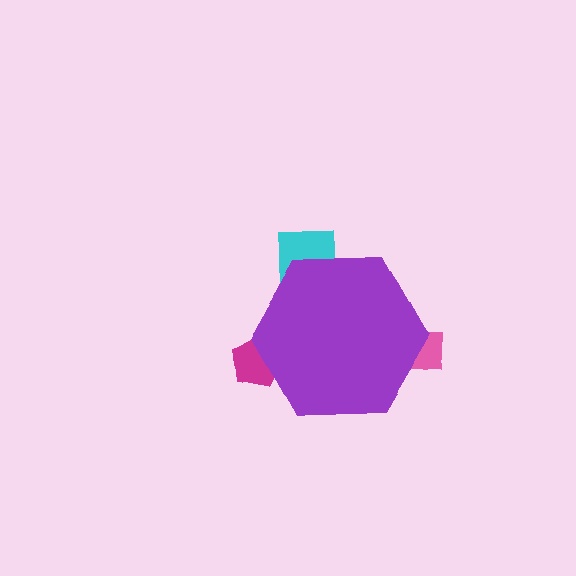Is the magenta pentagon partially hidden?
Yes, the magenta pentagon is partially hidden behind the purple hexagon.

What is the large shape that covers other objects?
A purple hexagon.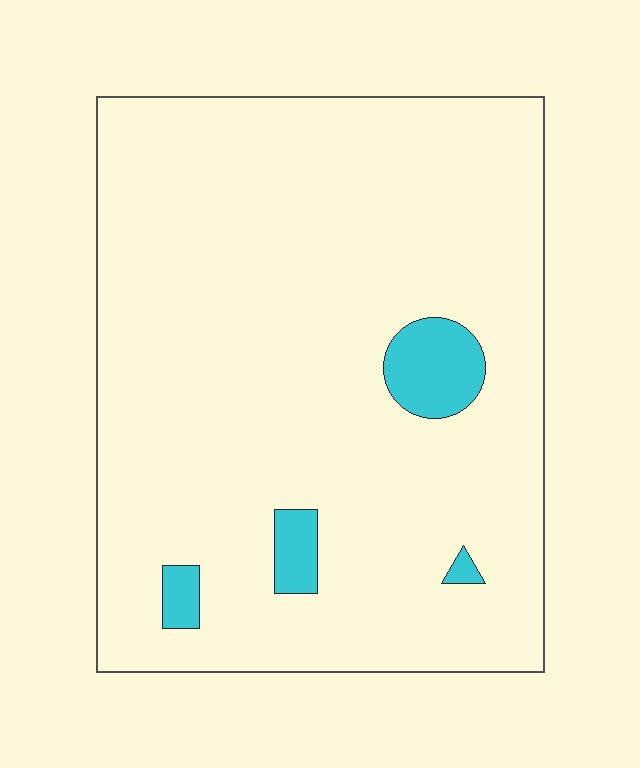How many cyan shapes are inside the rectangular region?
4.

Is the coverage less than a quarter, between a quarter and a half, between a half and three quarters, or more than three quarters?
Less than a quarter.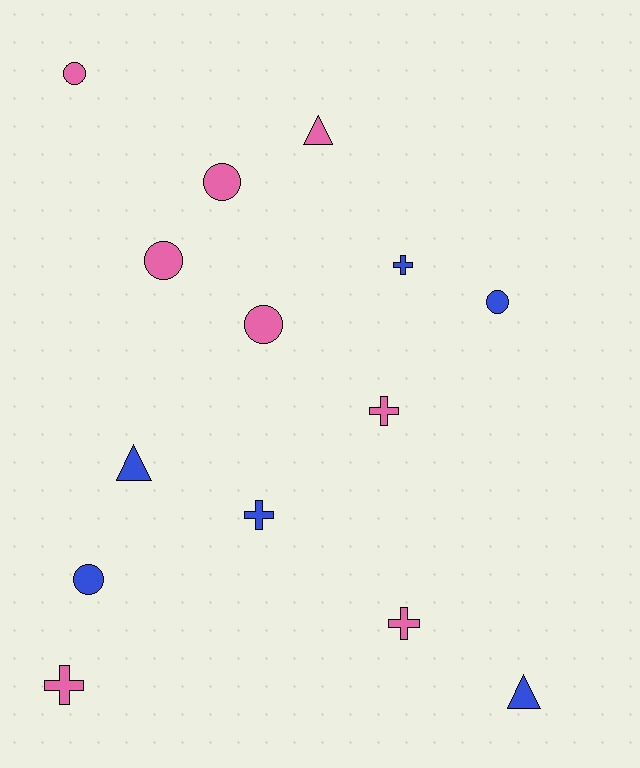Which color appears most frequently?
Pink, with 8 objects.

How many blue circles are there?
There are 2 blue circles.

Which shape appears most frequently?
Circle, with 6 objects.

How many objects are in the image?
There are 14 objects.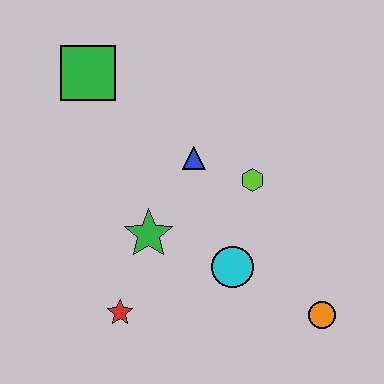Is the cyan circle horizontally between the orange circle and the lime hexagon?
No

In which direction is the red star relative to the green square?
The red star is below the green square.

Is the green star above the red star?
Yes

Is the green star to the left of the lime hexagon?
Yes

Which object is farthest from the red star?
The green square is farthest from the red star.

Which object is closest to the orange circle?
The cyan circle is closest to the orange circle.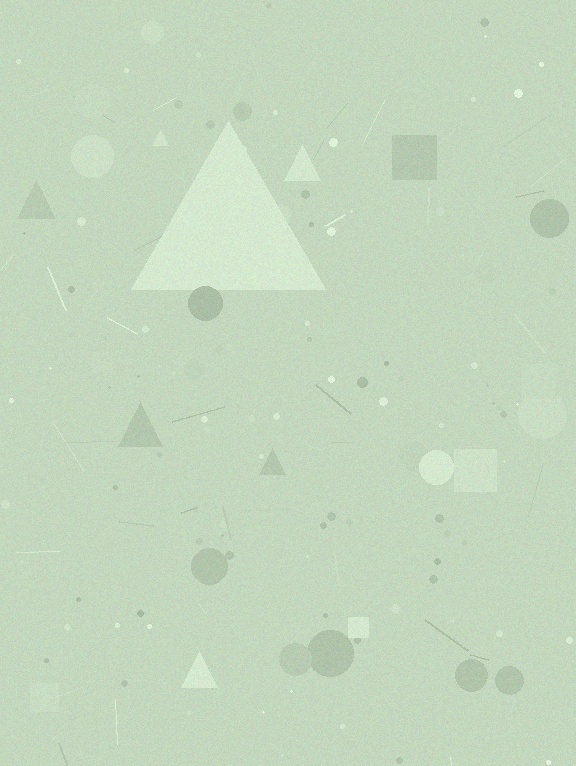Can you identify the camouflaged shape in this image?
The camouflaged shape is a triangle.